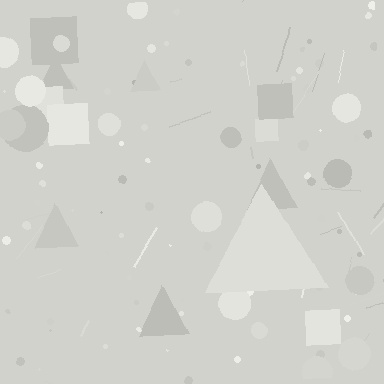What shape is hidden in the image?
A triangle is hidden in the image.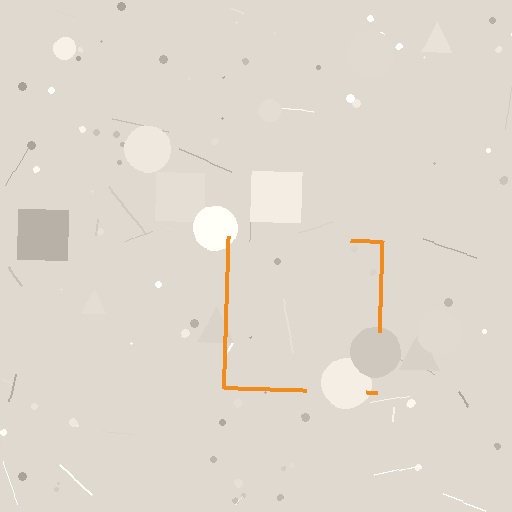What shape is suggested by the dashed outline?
The dashed outline suggests a square.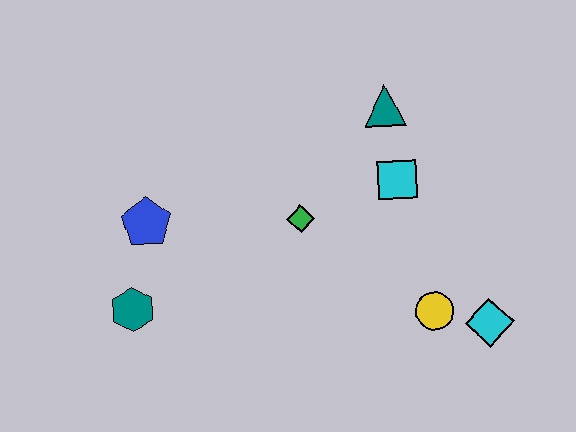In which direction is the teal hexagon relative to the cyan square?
The teal hexagon is to the left of the cyan square.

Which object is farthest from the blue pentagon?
The cyan diamond is farthest from the blue pentagon.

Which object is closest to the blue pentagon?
The teal hexagon is closest to the blue pentagon.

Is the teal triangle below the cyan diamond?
No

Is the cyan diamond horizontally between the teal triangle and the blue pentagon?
No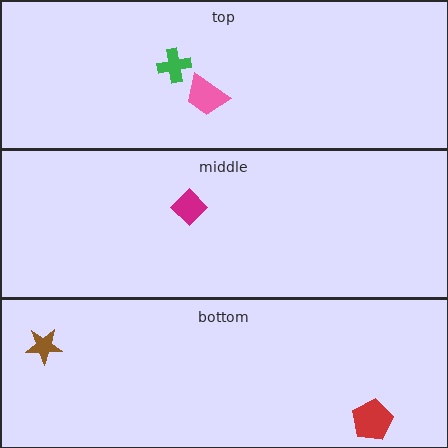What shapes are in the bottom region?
The brown star, the red pentagon.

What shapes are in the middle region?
The magenta diamond.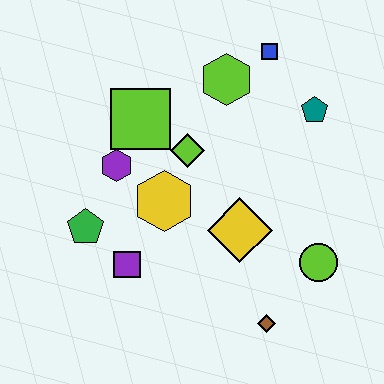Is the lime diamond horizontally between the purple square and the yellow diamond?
Yes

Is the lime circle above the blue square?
No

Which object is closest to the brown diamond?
The lime circle is closest to the brown diamond.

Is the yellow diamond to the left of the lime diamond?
No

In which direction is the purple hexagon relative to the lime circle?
The purple hexagon is to the left of the lime circle.